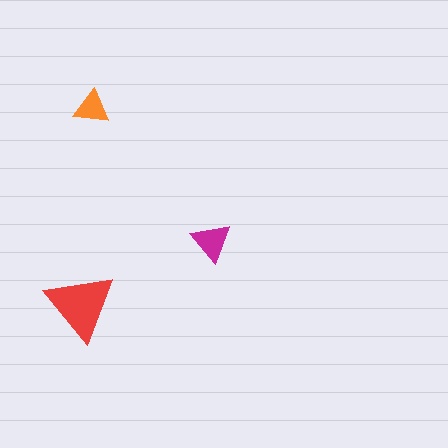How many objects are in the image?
There are 3 objects in the image.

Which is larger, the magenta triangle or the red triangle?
The red one.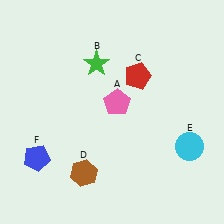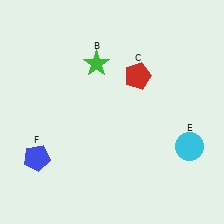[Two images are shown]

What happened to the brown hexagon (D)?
The brown hexagon (D) was removed in Image 2. It was in the bottom-left area of Image 1.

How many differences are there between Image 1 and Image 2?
There are 2 differences between the two images.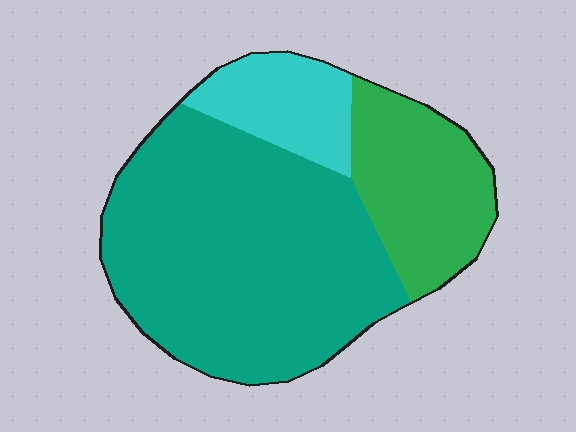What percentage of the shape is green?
Green takes up about one quarter (1/4) of the shape.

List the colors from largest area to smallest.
From largest to smallest: teal, green, cyan.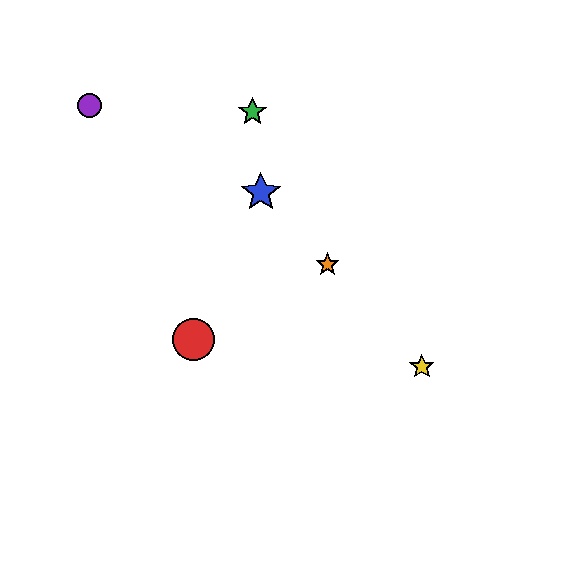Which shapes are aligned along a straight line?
The blue star, the yellow star, the orange star are aligned along a straight line.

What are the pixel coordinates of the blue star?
The blue star is at (261, 192).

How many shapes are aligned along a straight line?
3 shapes (the blue star, the yellow star, the orange star) are aligned along a straight line.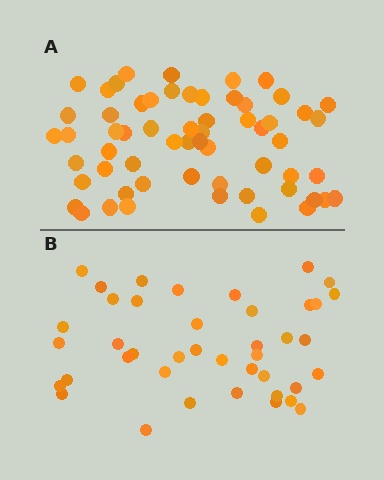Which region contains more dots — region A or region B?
Region A (the top region) has more dots.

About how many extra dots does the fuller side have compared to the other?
Region A has approximately 20 more dots than region B.